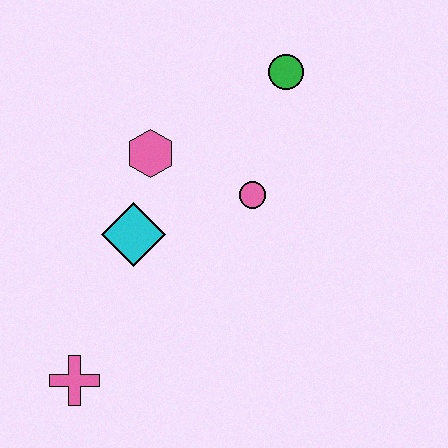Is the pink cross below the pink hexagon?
Yes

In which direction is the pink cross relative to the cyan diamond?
The pink cross is below the cyan diamond.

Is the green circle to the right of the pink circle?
Yes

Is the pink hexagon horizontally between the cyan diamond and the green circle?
Yes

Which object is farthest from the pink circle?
The pink cross is farthest from the pink circle.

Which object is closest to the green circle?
The pink circle is closest to the green circle.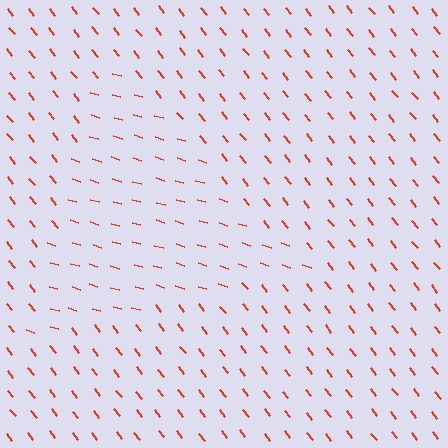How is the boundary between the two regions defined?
The boundary is defined purely by a change in line orientation (approximately 35 degrees difference). All lines are the same color and thickness.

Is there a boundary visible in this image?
Yes, there is a texture boundary formed by a change in line orientation.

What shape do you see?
I see a triangle.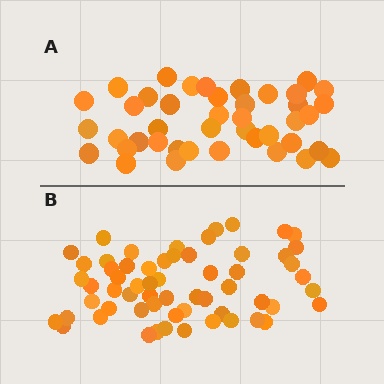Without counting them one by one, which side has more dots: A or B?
Region B (the bottom region) has more dots.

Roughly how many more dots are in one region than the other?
Region B has approximately 20 more dots than region A.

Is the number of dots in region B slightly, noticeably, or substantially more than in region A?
Region B has noticeably more, but not dramatically so. The ratio is roughly 1.4 to 1.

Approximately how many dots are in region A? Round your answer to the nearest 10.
About 40 dots. (The exact count is 42, which rounds to 40.)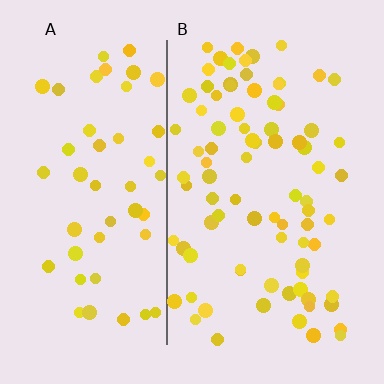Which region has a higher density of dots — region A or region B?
B (the right).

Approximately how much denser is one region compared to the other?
Approximately 1.7× — region B over region A.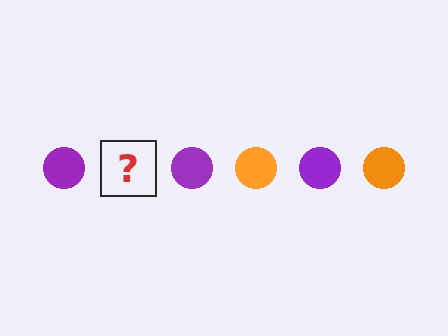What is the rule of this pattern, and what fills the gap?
The rule is that the pattern cycles through purple, orange circles. The gap should be filled with an orange circle.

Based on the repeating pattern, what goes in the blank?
The blank should be an orange circle.